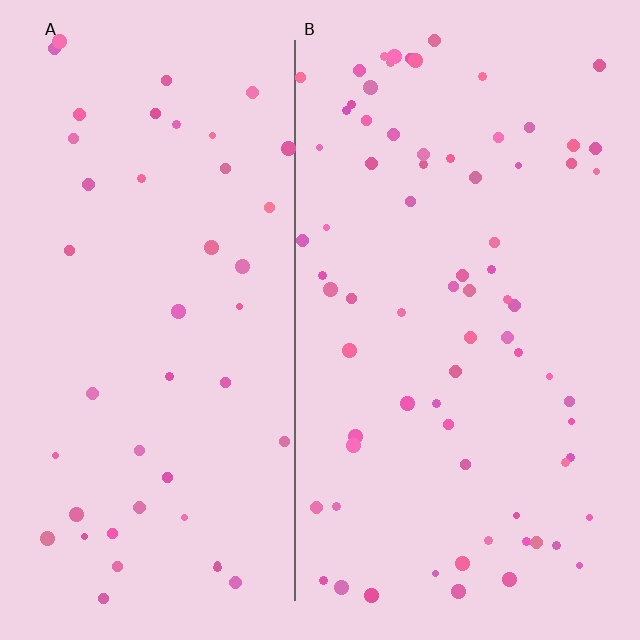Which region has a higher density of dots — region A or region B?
B (the right).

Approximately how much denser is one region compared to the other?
Approximately 1.7× — region B over region A.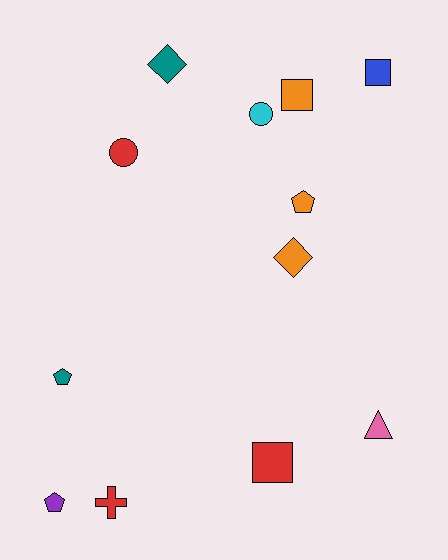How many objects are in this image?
There are 12 objects.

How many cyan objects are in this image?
There is 1 cyan object.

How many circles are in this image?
There are 2 circles.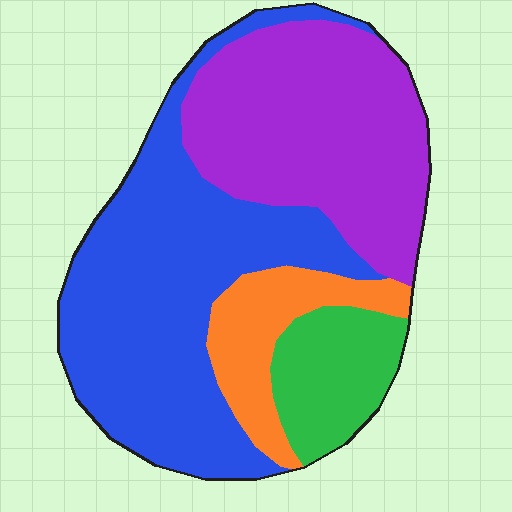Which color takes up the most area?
Blue, at roughly 45%.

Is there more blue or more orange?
Blue.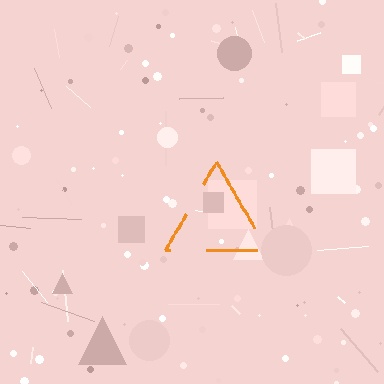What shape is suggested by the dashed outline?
The dashed outline suggests a triangle.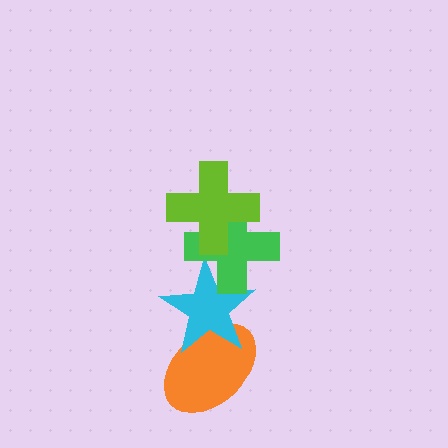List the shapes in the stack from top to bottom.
From top to bottom: the lime cross, the green cross, the cyan star, the orange ellipse.